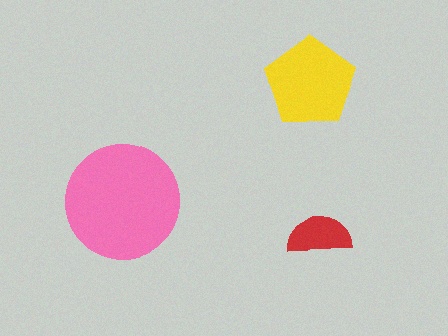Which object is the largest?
The pink circle.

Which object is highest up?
The yellow pentagon is topmost.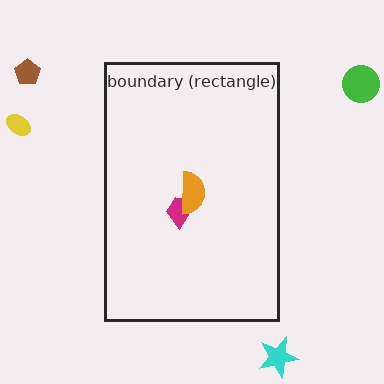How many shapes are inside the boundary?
2 inside, 4 outside.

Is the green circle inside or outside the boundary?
Outside.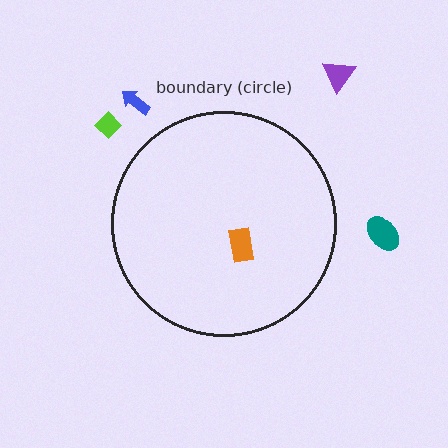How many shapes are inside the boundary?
1 inside, 4 outside.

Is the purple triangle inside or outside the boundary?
Outside.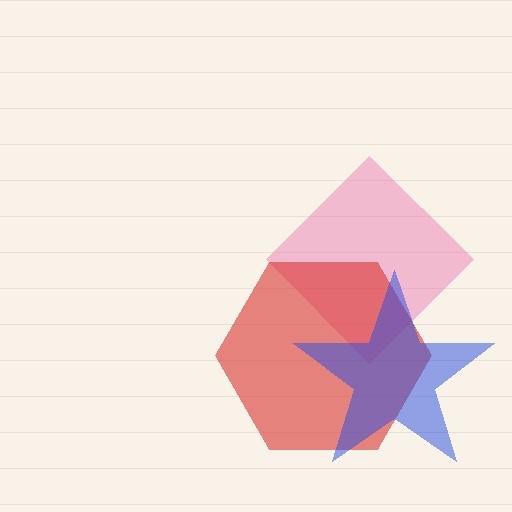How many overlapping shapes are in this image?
There are 3 overlapping shapes in the image.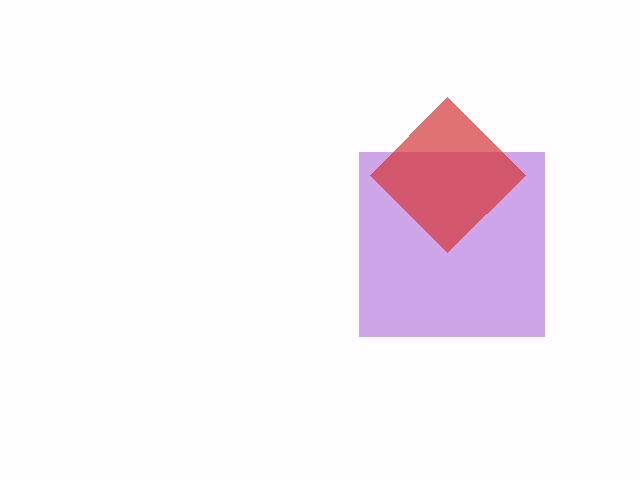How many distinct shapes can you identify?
There are 2 distinct shapes: a purple square, a red diamond.